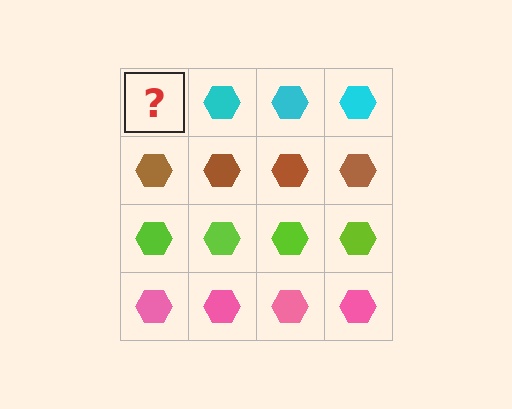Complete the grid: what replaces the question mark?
The question mark should be replaced with a cyan hexagon.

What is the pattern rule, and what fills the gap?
The rule is that each row has a consistent color. The gap should be filled with a cyan hexagon.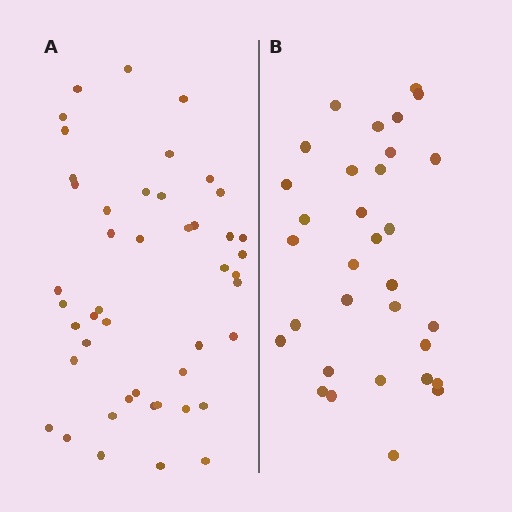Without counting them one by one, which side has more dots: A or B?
Region A (the left region) has more dots.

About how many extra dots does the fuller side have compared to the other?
Region A has approximately 15 more dots than region B.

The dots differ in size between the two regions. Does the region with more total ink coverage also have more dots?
No. Region B has more total ink coverage because its dots are larger, but region A actually contains more individual dots. Total area can be misleading — the number of items is what matters here.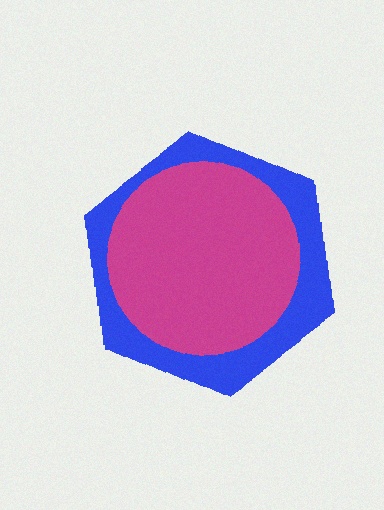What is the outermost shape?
The blue hexagon.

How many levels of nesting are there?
2.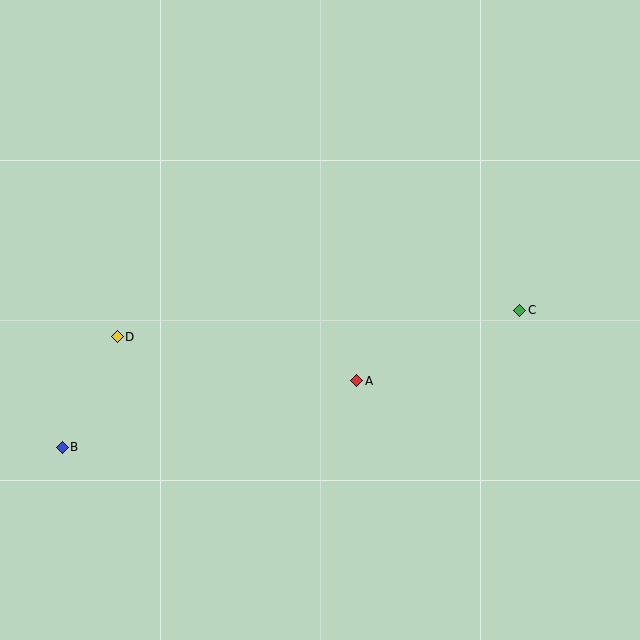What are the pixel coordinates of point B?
Point B is at (62, 447).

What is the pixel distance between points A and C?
The distance between A and C is 178 pixels.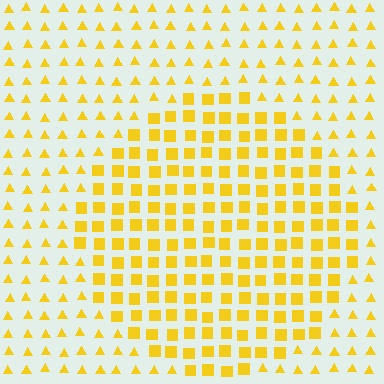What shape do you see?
I see a circle.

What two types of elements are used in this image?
The image uses squares inside the circle region and triangles outside it.